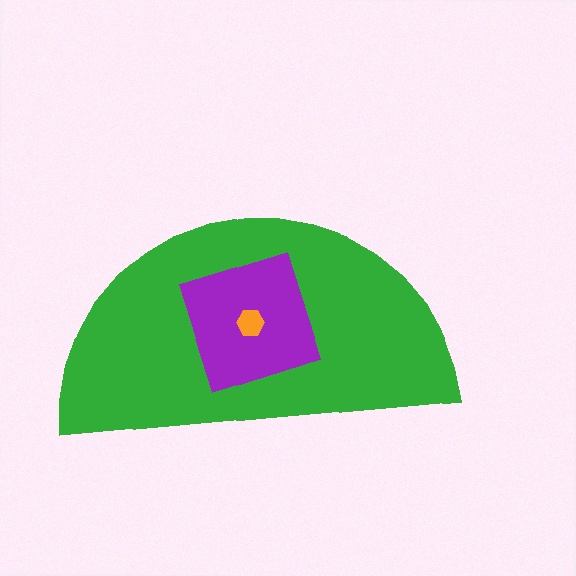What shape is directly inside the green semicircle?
The purple square.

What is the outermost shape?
The green semicircle.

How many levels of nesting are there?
3.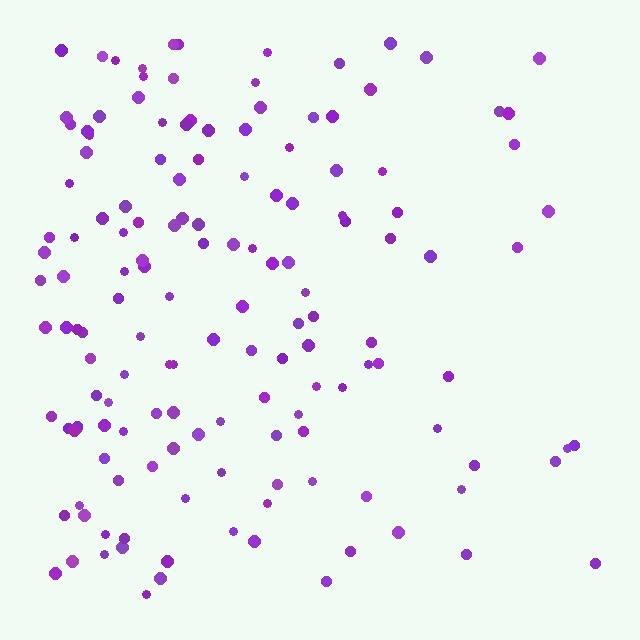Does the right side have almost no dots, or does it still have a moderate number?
Still a moderate number, just noticeably fewer than the left.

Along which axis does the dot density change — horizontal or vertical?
Horizontal.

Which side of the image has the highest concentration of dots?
The left.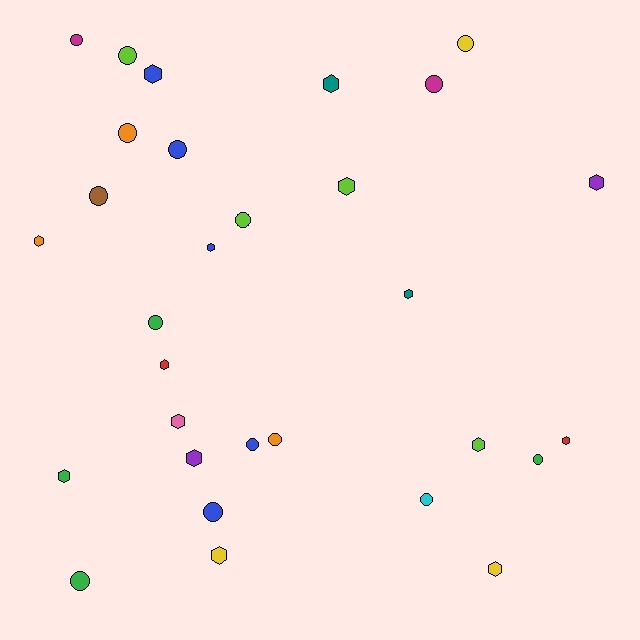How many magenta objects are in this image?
There are 2 magenta objects.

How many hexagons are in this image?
There are 15 hexagons.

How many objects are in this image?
There are 30 objects.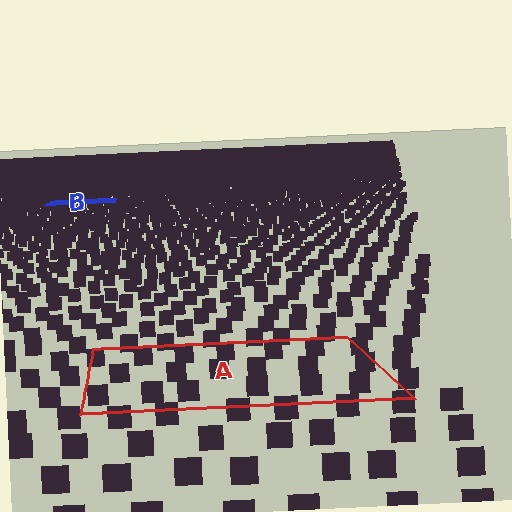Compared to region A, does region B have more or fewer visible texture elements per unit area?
Region B has more texture elements per unit area — they are packed more densely because it is farther away.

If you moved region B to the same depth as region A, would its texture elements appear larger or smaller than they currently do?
They would appear larger. At a closer depth, the same texture elements are projected at a bigger on-screen size.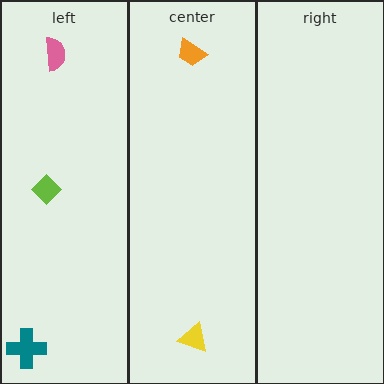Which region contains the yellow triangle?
The center region.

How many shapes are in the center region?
2.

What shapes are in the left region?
The pink semicircle, the lime diamond, the teal cross.